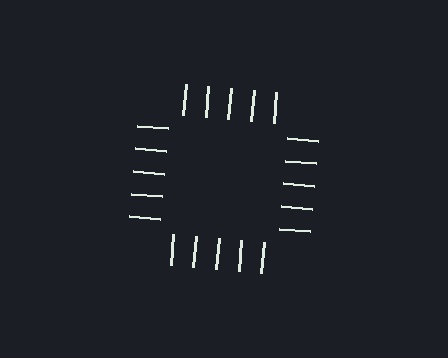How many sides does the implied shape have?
4 sides — the line-ends trace a square.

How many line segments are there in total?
20 — 5 along each of the 4 edges.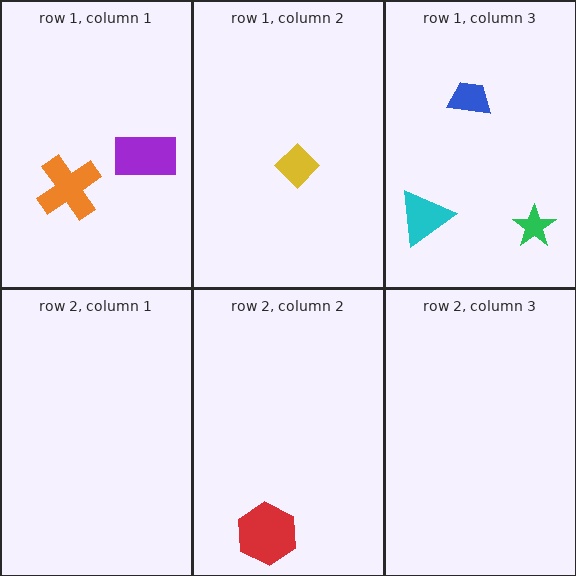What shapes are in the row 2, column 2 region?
The red hexagon.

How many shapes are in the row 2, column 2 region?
1.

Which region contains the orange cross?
The row 1, column 1 region.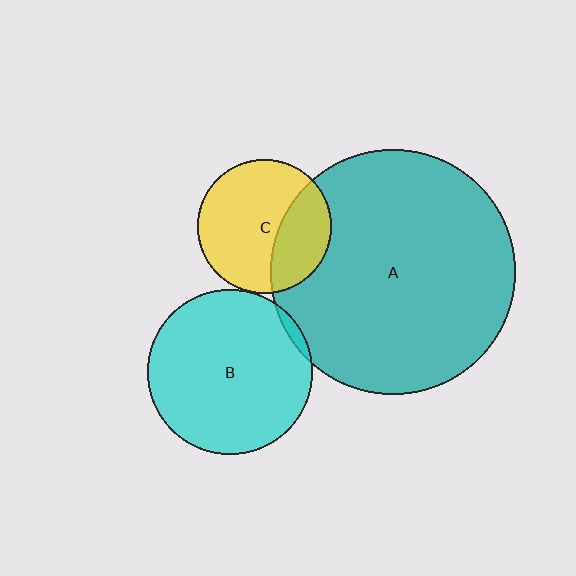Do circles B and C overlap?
Yes.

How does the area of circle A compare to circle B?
Approximately 2.2 times.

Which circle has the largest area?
Circle A (teal).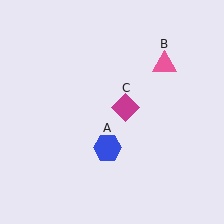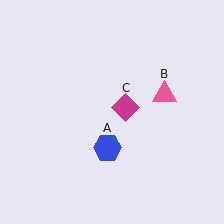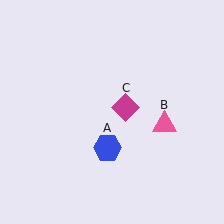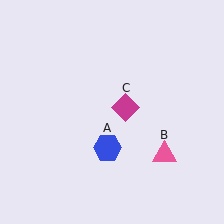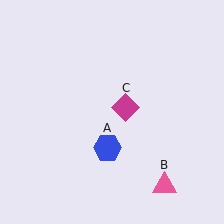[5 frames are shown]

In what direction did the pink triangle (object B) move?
The pink triangle (object B) moved down.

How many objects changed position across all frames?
1 object changed position: pink triangle (object B).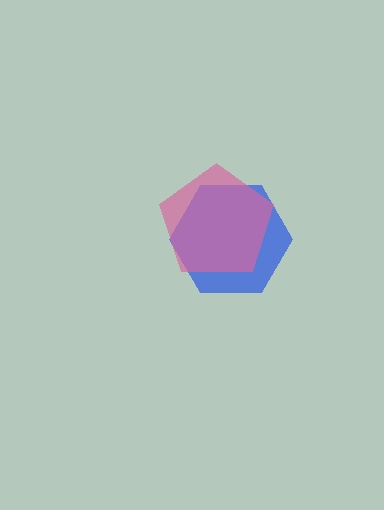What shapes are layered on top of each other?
The layered shapes are: a blue hexagon, a pink pentagon.